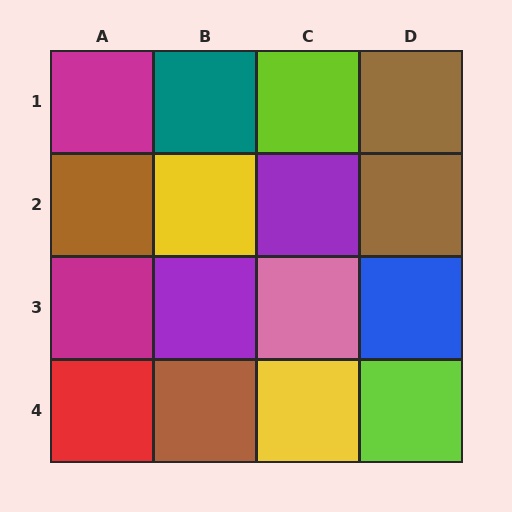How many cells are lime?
2 cells are lime.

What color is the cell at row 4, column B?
Brown.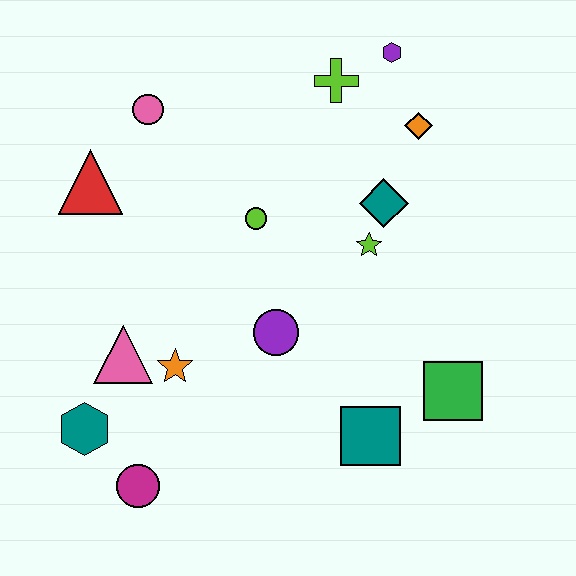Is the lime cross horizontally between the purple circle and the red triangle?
No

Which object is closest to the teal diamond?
The lime star is closest to the teal diamond.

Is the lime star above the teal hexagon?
Yes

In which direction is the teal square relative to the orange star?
The teal square is to the right of the orange star.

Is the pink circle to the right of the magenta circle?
Yes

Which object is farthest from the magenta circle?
The purple hexagon is farthest from the magenta circle.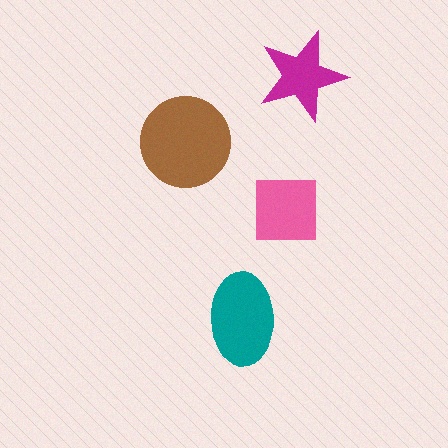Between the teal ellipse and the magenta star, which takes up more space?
The teal ellipse.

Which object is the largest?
The brown circle.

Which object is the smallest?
The magenta star.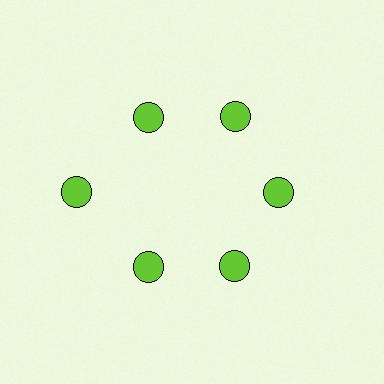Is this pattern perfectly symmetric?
No. The 6 lime circles are arranged in a ring, but one element near the 9 o'clock position is pushed outward from the center, breaking the 6-fold rotational symmetry.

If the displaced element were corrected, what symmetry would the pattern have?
It would have 6-fold rotational symmetry — the pattern would map onto itself every 60 degrees.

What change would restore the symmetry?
The symmetry would be restored by moving it inward, back onto the ring so that all 6 circles sit at equal angles and equal distance from the center.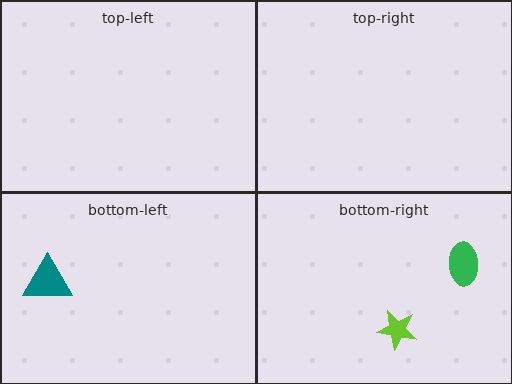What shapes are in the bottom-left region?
The teal triangle.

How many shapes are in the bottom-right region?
2.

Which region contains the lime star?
The bottom-right region.